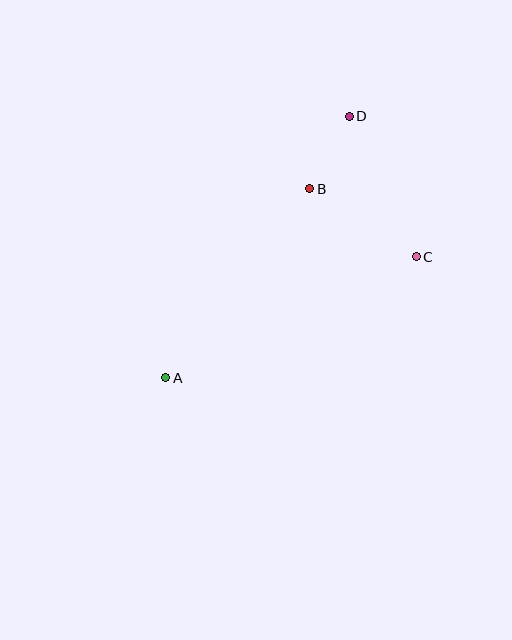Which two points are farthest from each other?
Points A and D are farthest from each other.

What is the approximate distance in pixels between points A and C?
The distance between A and C is approximately 278 pixels.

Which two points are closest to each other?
Points B and D are closest to each other.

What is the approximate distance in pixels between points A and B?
The distance between A and B is approximately 238 pixels.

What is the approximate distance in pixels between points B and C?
The distance between B and C is approximately 126 pixels.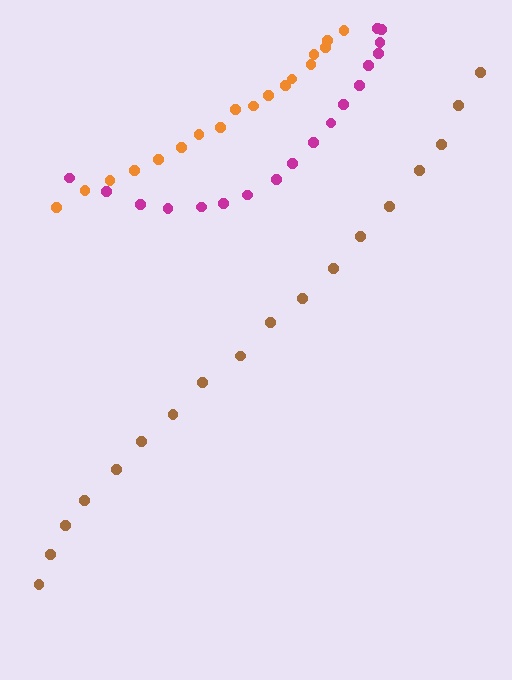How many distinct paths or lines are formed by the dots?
There are 3 distinct paths.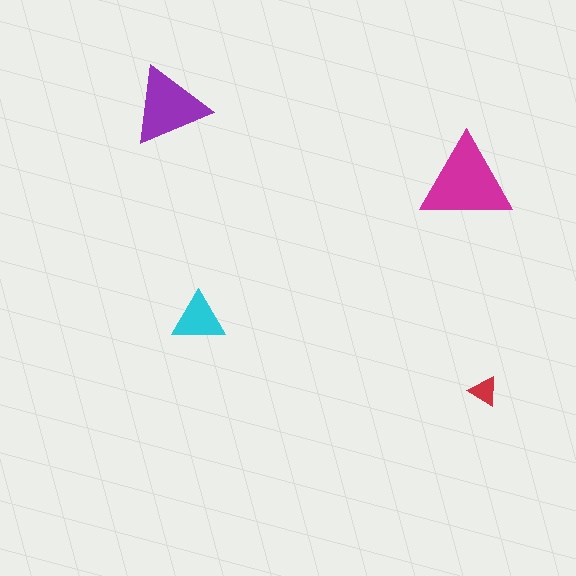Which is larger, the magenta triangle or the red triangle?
The magenta one.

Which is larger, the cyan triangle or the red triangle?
The cyan one.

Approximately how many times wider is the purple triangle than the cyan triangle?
About 1.5 times wider.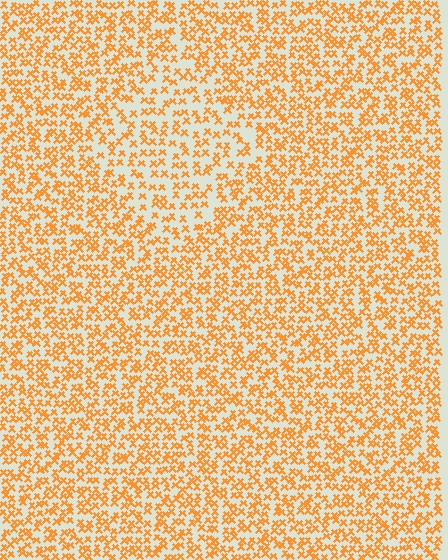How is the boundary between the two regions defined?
The boundary is defined by a change in element density (approximately 1.6x ratio). All elements are the same color, size, and shape.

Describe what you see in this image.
The image contains small orange elements arranged at two different densities. A diamond-shaped region is visible where the elements are less densely packed than the surrounding area.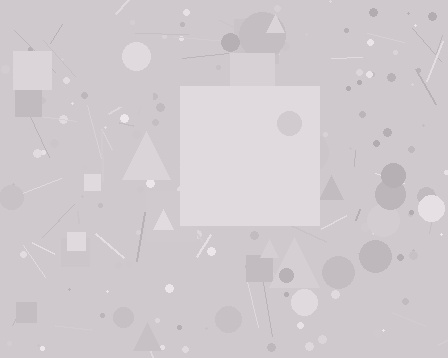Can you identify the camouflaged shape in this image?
The camouflaged shape is a square.